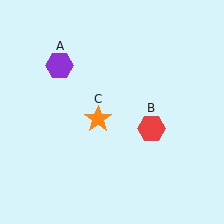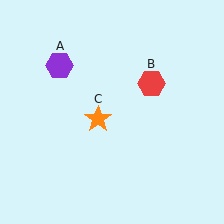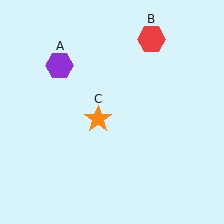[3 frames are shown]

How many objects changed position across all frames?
1 object changed position: red hexagon (object B).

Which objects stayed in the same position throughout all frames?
Purple hexagon (object A) and orange star (object C) remained stationary.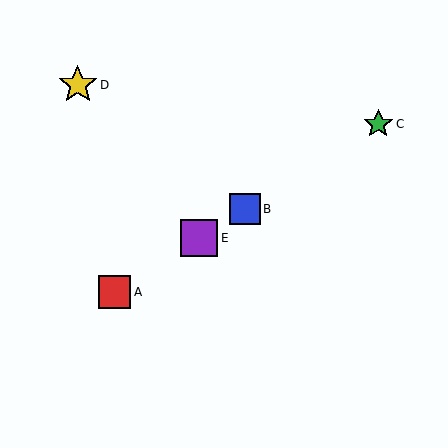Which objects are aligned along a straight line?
Objects A, B, C, E are aligned along a straight line.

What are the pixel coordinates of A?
Object A is at (115, 292).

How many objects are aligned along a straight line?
4 objects (A, B, C, E) are aligned along a straight line.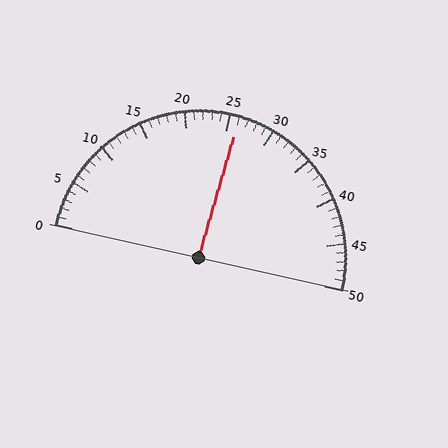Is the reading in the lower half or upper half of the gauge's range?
The reading is in the upper half of the range (0 to 50).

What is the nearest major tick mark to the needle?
The nearest major tick mark is 25.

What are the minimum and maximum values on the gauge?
The gauge ranges from 0 to 50.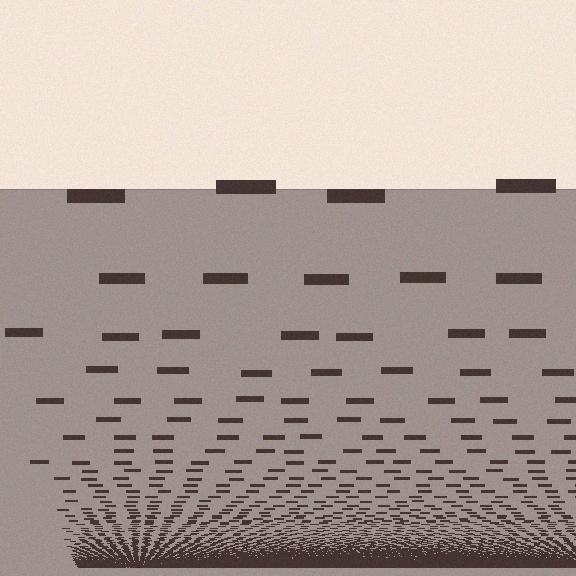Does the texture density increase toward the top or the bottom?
Density increases toward the bottom.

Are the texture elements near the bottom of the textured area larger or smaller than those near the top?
Smaller. The gradient is inverted — elements near the bottom are smaller and denser.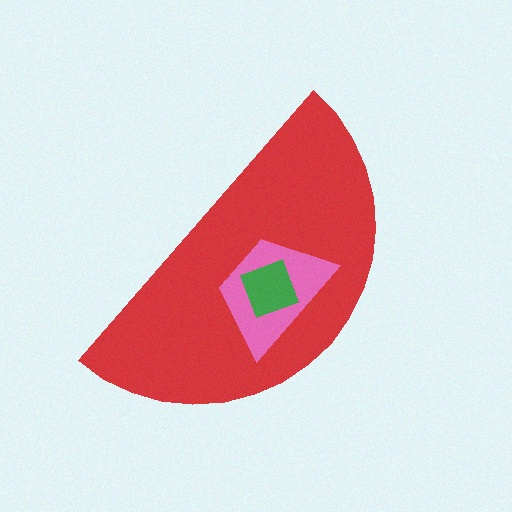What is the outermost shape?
The red semicircle.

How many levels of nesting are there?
3.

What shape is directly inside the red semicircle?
The pink trapezoid.